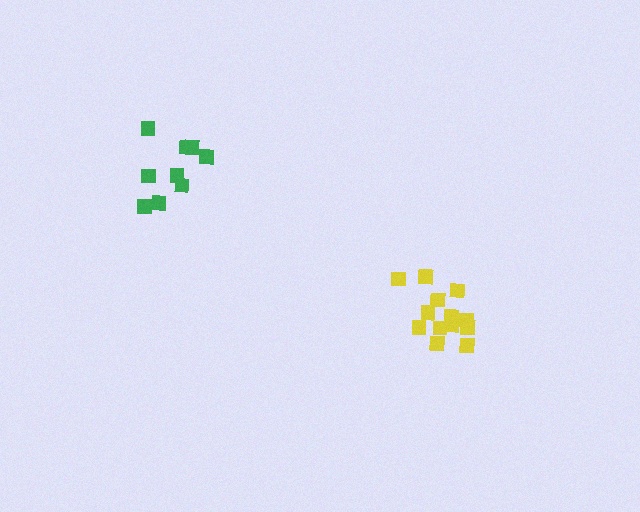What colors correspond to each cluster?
The clusters are colored: yellow, green.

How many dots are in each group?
Group 1: 13 dots, Group 2: 9 dots (22 total).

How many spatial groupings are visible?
There are 2 spatial groupings.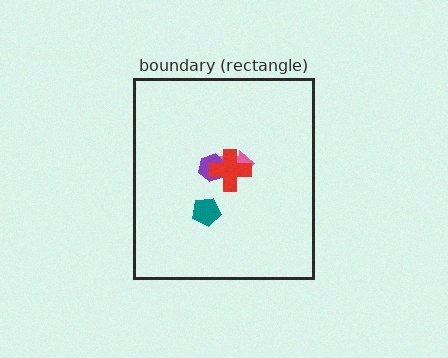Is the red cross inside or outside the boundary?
Inside.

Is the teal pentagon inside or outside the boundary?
Inside.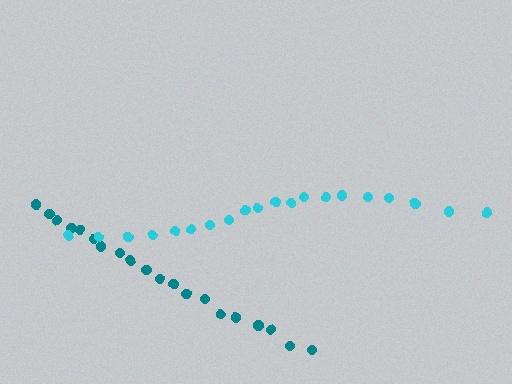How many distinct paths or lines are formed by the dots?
There are 2 distinct paths.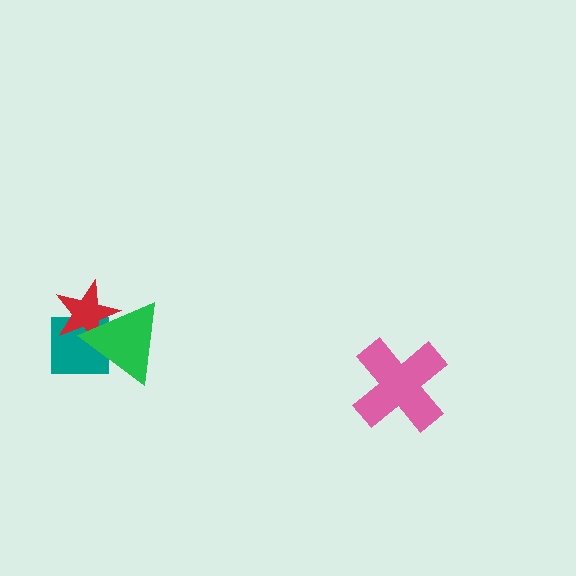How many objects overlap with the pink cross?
0 objects overlap with the pink cross.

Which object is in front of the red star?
The green triangle is in front of the red star.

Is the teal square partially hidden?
Yes, it is partially covered by another shape.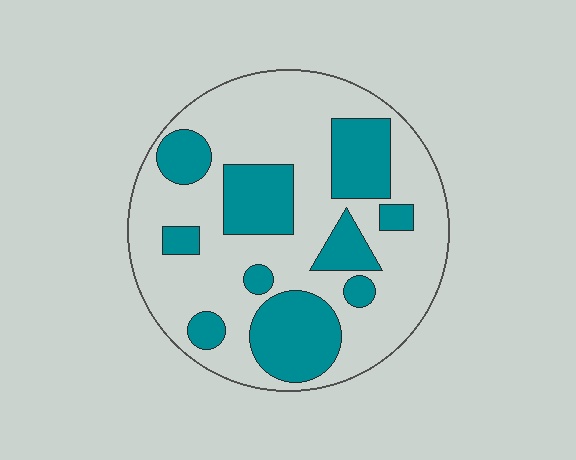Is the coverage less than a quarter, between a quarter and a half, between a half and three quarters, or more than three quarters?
Between a quarter and a half.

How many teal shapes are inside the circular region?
10.